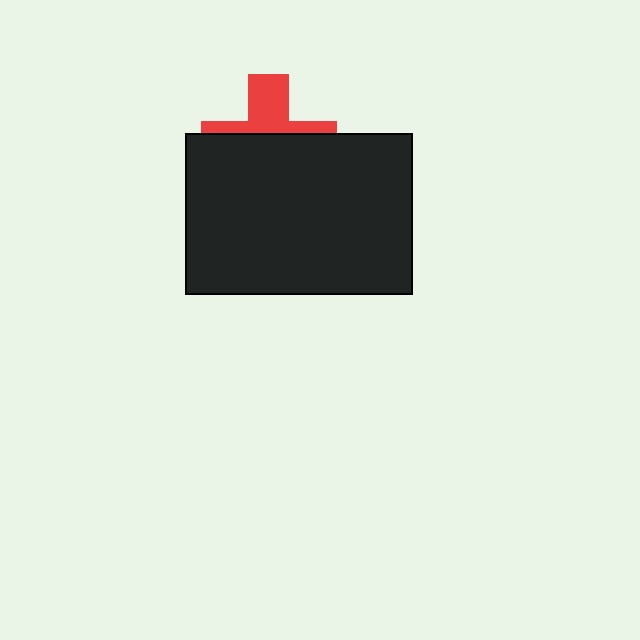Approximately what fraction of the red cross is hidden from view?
Roughly 62% of the red cross is hidden behind the black rectangle.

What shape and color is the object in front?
The object in front is a black rectangle.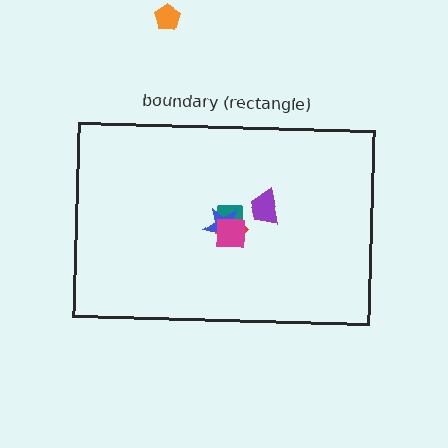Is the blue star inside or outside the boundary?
Inside.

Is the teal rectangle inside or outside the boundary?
Inside.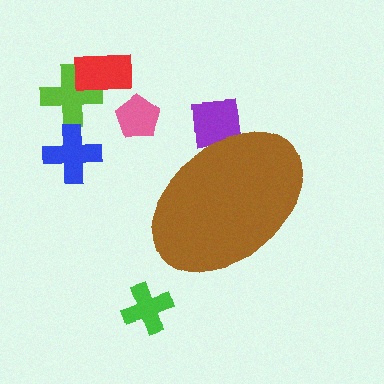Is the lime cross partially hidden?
No, the lime cross is fully visible.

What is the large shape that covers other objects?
A brown ellipse.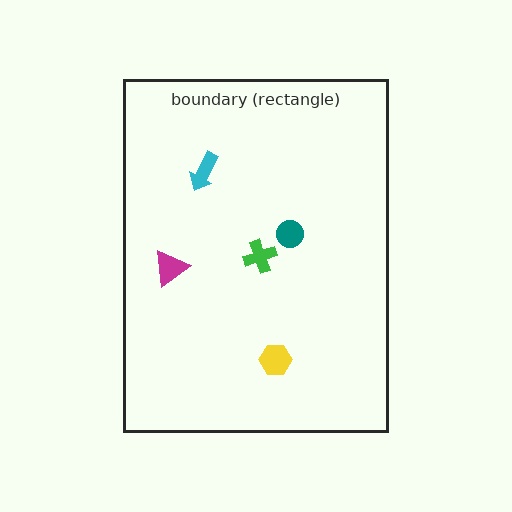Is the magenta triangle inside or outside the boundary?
Inside.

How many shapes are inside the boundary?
5 inside, 0 outside.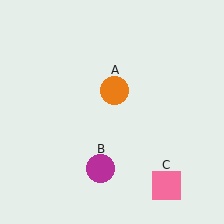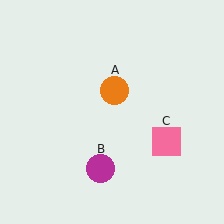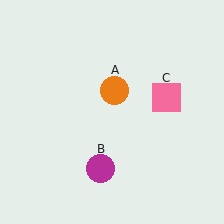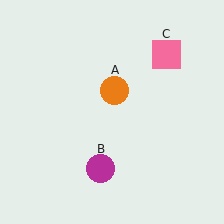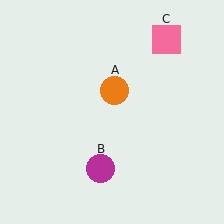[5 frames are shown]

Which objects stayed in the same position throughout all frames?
Orange circle (object A) and magenta circle (object B) remained stationary.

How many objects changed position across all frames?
1 object changed position: pink square (object C).